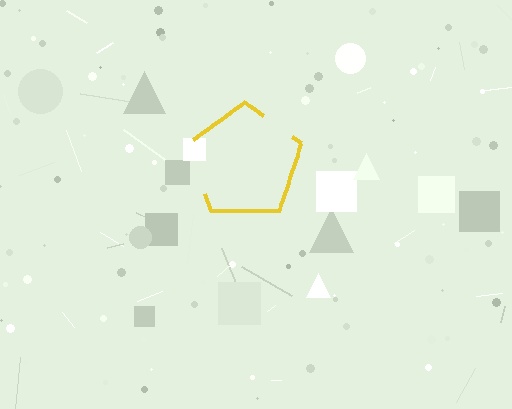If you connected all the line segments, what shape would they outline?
They would outline a pentagon.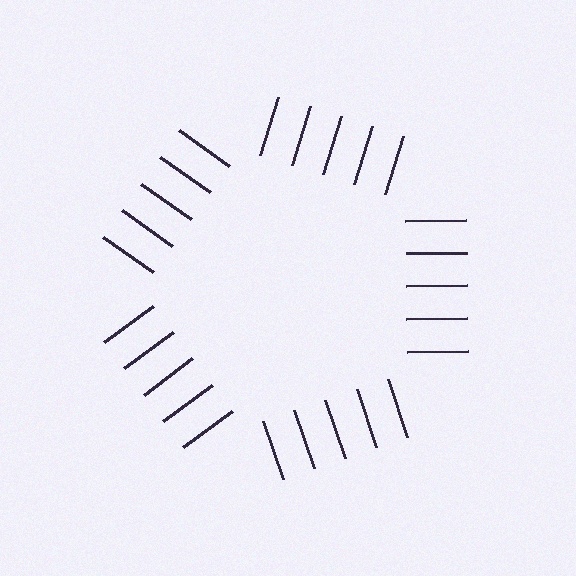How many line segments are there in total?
25 — 5 along each of the 5 edges.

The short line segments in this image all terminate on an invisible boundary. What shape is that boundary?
An illusory pentagon — the line segments terminate on its edges but no continuous stroke is drawn.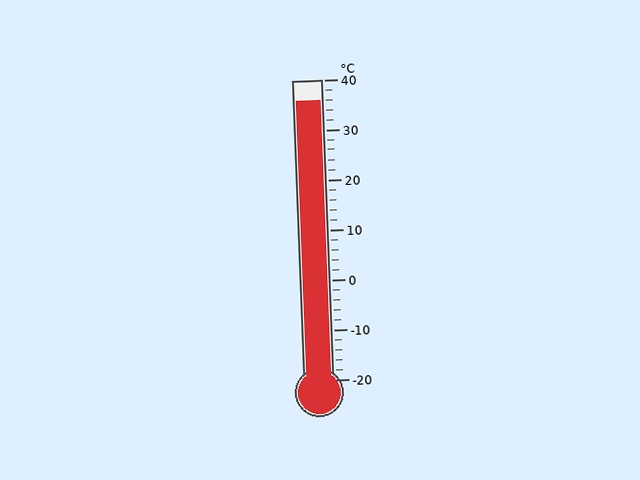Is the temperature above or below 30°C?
The temperature is above 30°C.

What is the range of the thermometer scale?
The thermometer scale ranges from -20°C to 40°C.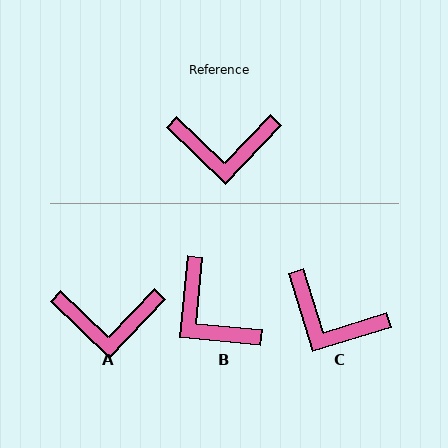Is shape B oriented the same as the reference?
No, it is off by about 52 degrees.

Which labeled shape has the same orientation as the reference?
A.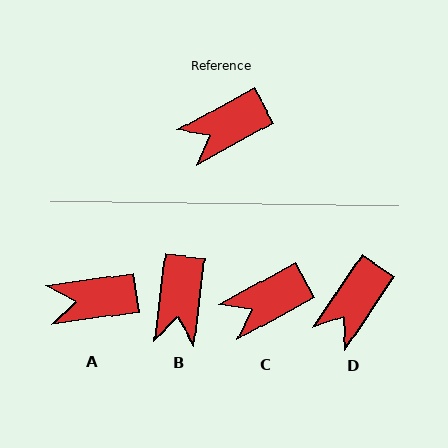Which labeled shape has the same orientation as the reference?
C.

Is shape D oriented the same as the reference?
No, it is off by about 27 degrees.